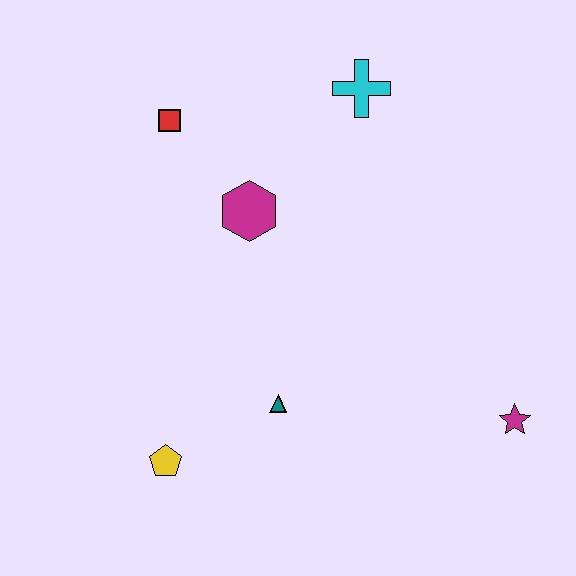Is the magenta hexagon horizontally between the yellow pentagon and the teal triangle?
Yes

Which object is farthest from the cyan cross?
The yellow pentagon is farthest from the cyan cross.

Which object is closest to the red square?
The magenta hexagon is closest to the red square.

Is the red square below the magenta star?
No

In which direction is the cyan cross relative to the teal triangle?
The cyan cross is above the teal triangle.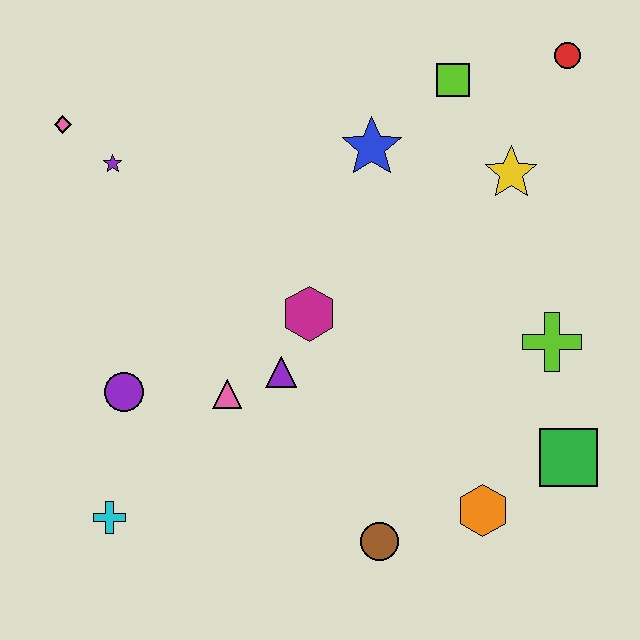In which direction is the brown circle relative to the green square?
The brown circle is to the left of the green square.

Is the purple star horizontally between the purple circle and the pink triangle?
No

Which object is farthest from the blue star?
The cyan cross is farthest from the blue star.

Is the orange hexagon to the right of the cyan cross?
Yes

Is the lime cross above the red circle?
No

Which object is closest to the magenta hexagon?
The purple triangle is closest to the magenta hexagon.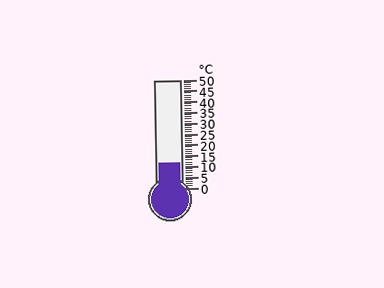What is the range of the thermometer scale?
The thermometer scale ranges from 0°C to 50°C.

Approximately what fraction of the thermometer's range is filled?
The thermometer is filled to approximately 25% of its range.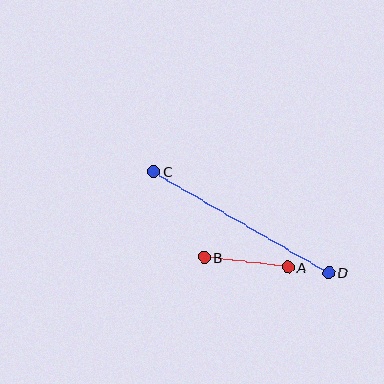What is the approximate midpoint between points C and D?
The midpoint is at approximately (241, 222) pixels.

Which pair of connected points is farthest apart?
Points C and D are farthest apart.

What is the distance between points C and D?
The distance is approximately 202 pixels.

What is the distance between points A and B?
The distance is approximately 84 pixels.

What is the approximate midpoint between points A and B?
The midpoint is at approximately (246, 262) pixels.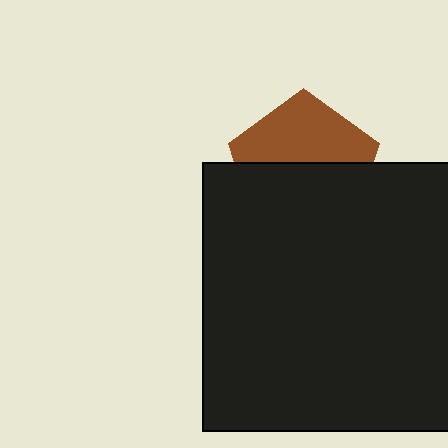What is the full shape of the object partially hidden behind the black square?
The partially hidden object is a brown pentagon.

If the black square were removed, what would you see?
You would see the complete brown pentagon.